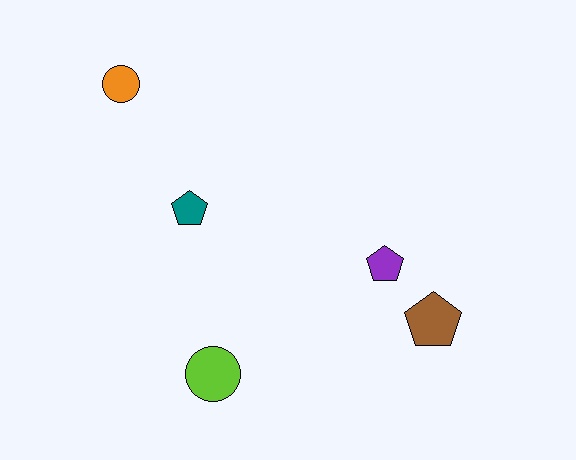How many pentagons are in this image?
There are 3 pentagons.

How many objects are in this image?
There are 5 objects.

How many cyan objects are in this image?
There are no cyan objects.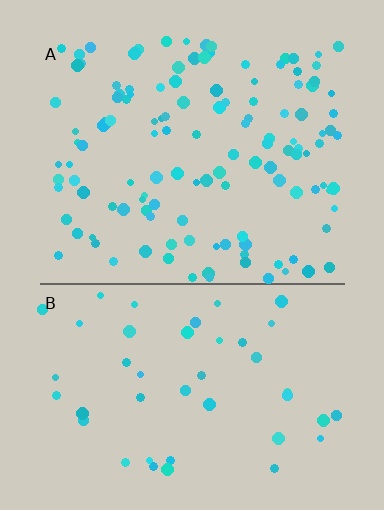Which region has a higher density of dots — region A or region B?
A (the top).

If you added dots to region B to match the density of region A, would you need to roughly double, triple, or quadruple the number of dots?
Approximately triple.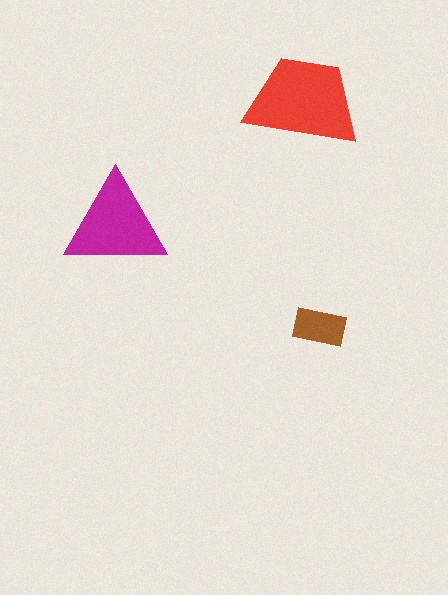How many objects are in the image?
There are 3 objects in the image.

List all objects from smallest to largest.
The brown rectangle, the magenta triangle, the red trapezoid.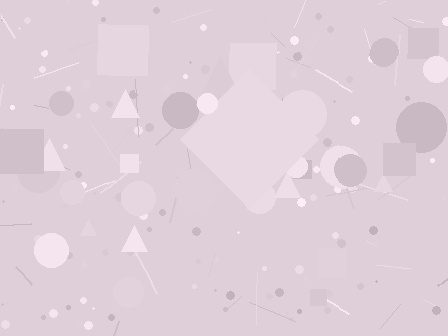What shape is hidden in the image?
A diamond is hidden in the image.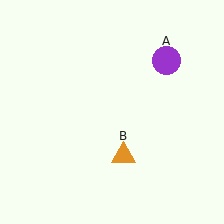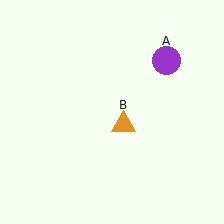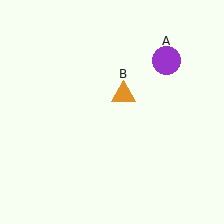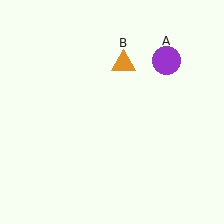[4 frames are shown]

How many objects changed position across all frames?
1 object changed position: orange triangle (object B).